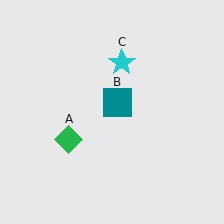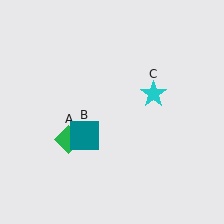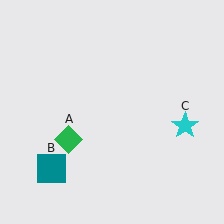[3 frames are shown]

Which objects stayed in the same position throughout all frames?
Green diamond (object A) remained stationary.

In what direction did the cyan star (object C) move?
The cyan star (object C) moved down and to the right.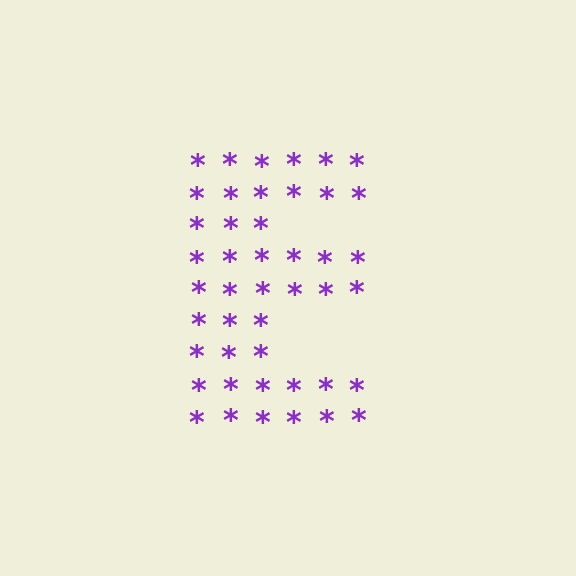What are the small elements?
The small elements are asterisks.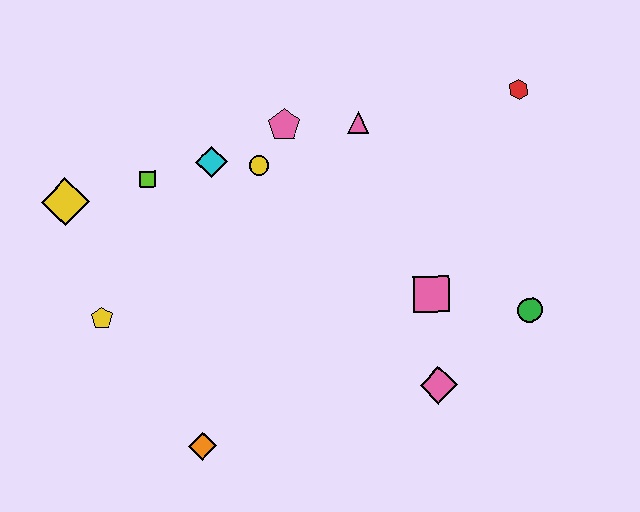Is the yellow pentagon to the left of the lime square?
Yes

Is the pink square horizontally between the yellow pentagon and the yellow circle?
No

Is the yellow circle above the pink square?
Yes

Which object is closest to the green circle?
The pink square is closest to the green circle.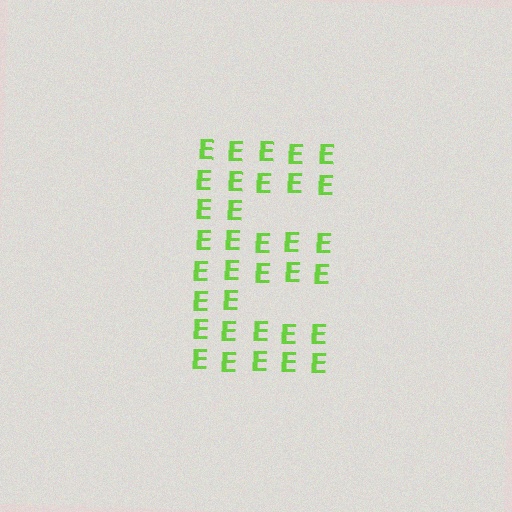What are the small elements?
The small elements are letter E's.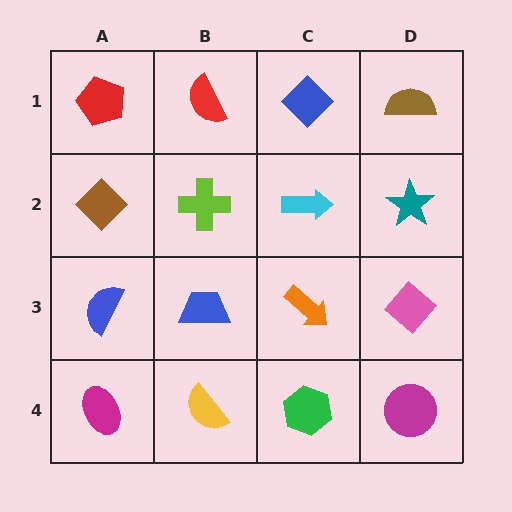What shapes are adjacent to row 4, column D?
A pink diamond (row 3, column D), a green hexagon (row 4, column C).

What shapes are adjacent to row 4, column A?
A blue semicircle (row 3, column A), a yellow semicircle (row 4, column B).